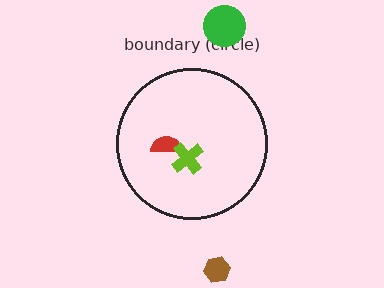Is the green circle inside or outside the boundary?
Outside.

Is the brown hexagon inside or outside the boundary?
Outside.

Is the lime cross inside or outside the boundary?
Inside.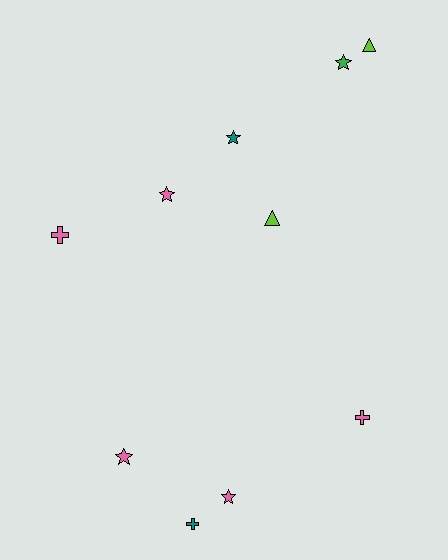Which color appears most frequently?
Pink, with 5 objects.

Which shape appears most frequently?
Star, with 5 objects.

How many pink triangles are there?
There are no pink triangles.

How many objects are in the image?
There are 10 objects.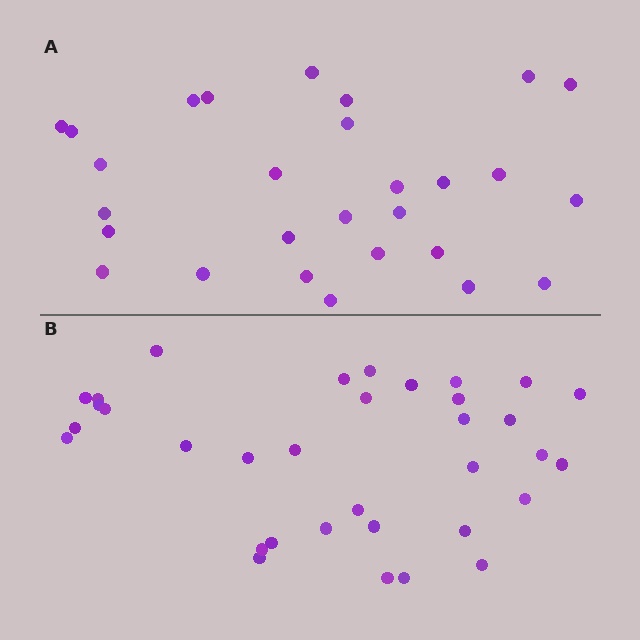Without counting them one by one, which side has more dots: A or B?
Region B (the bottom region) has more dots.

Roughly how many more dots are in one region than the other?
Region B has about 6 more dots than region A.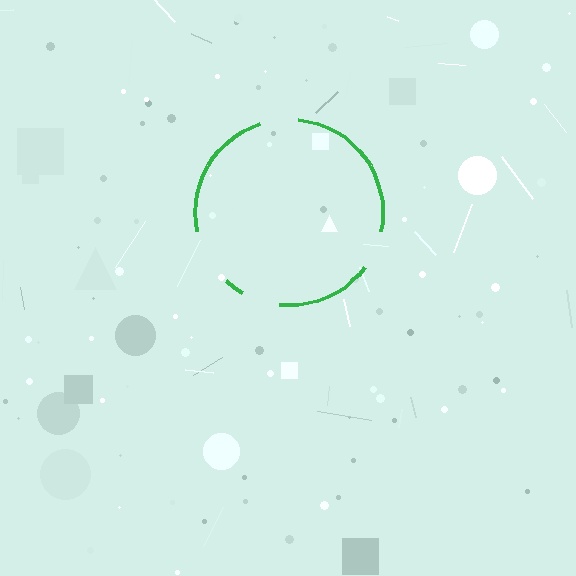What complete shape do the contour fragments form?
The contour fragments form a circle.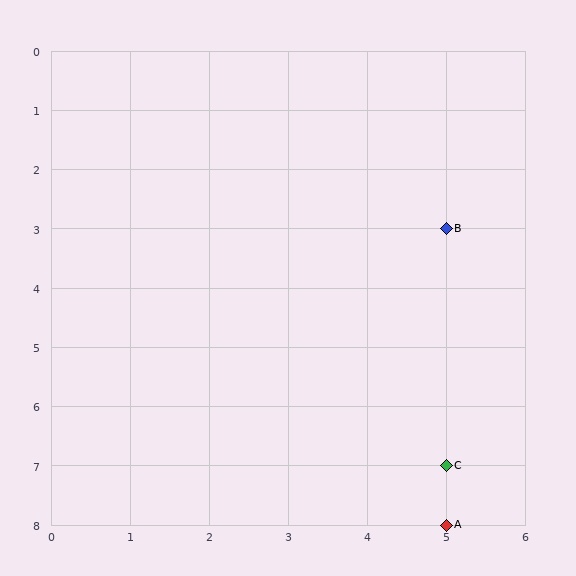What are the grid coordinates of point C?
Point C is at grid coordinates (5, 7).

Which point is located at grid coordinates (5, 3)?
Point B is at (5, 3).